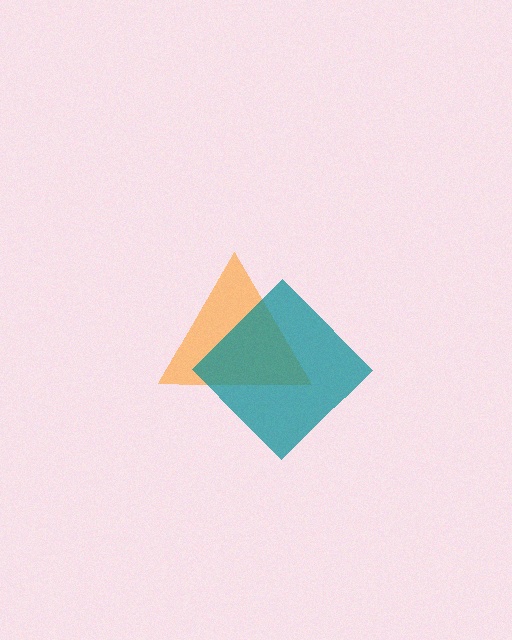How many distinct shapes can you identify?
There are 2 distinct shapes: an orange triangle, a teal diamond.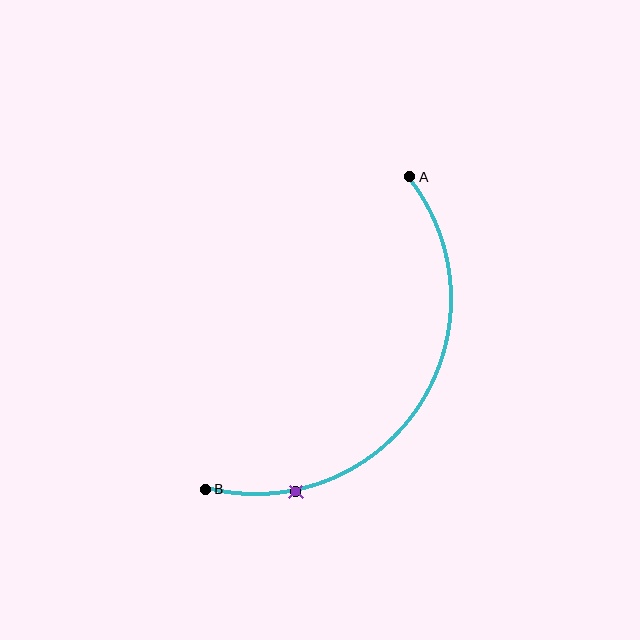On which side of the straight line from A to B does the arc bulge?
The arc bulges to the right of the straight line connecting A and B.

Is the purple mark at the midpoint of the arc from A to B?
No. The purple mark lies on the arc but is closer to endpoint B. The arc midpoint would be at the point on the curve equidistant along the arc from both A and B.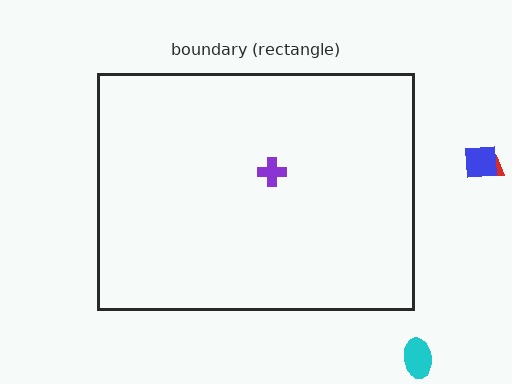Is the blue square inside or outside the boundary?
Outside.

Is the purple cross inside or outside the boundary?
Inside.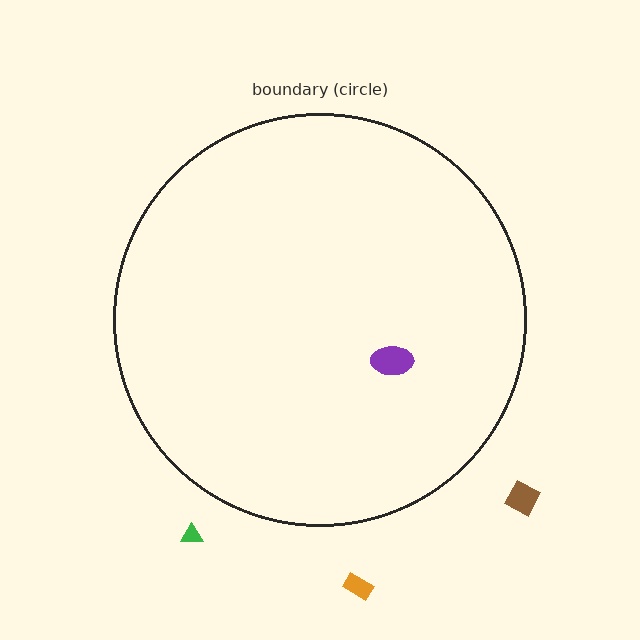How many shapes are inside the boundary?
1 inside, 3 outside.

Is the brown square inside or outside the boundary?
Outside.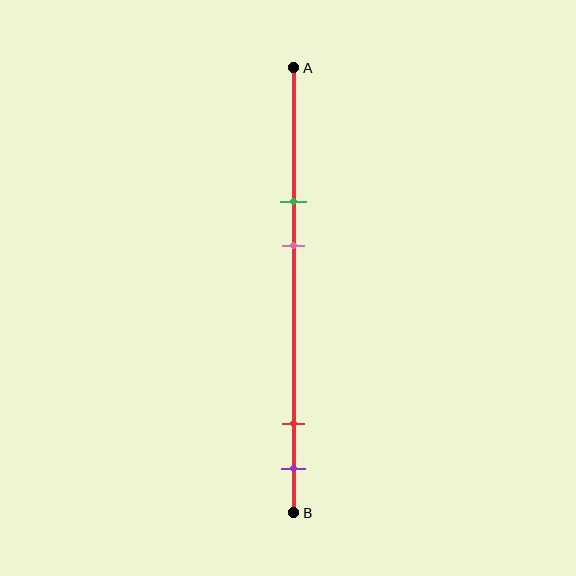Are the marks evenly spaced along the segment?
No, the marks are not evenly spaced.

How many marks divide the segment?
There are 4 marks dividing the segment.